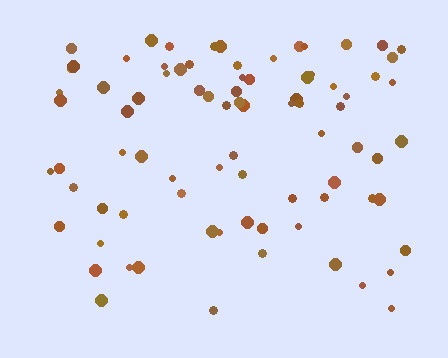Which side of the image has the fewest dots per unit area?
The bottom.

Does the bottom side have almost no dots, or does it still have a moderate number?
Still a moderate number, just noticeably fewer than the top.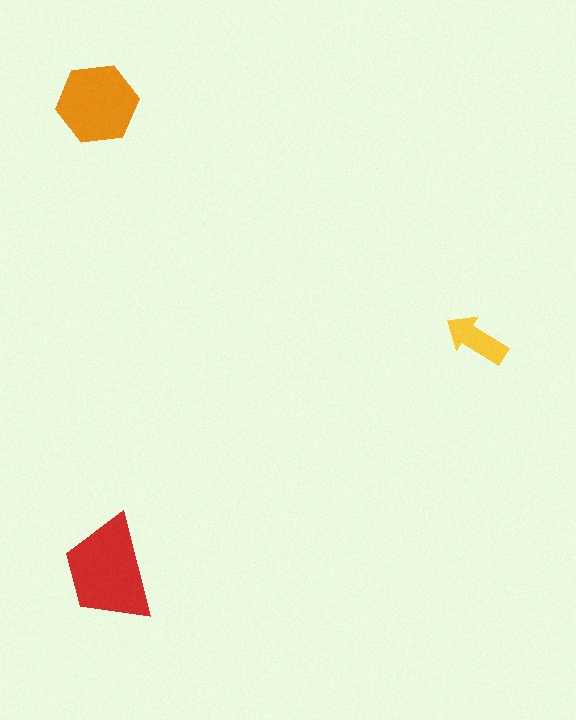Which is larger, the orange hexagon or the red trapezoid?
The red trapezoid.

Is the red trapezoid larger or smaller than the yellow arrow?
Larger.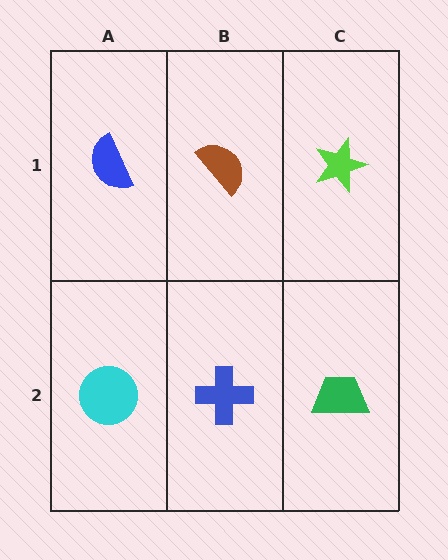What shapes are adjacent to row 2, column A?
A blue semicircle (row 1, column A), a blue cross (row 2, column B).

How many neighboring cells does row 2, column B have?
3.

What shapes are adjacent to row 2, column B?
A brown semicircle (row 1, column B), a cyan circle (row 2, column A), a green trapezoid (row 2, column C).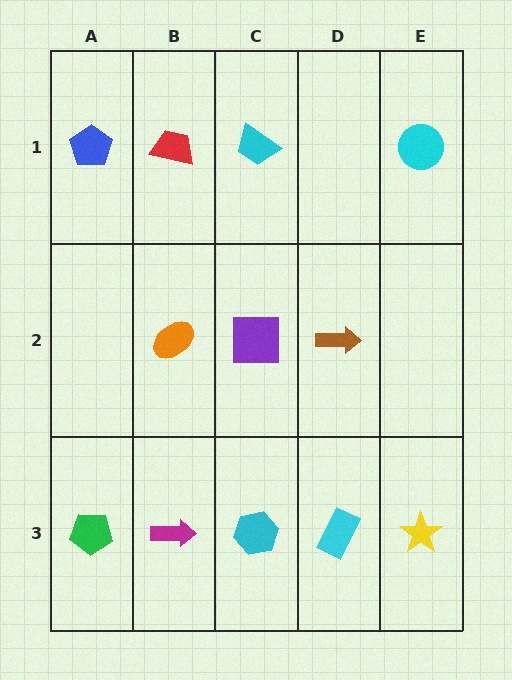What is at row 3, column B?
A magenta arrow.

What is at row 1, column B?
A red trapezoid.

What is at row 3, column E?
A yellow star.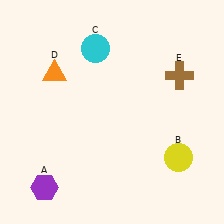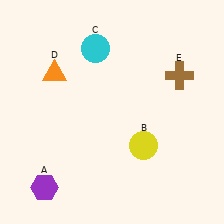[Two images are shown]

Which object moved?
The yellow circle (B) moved left.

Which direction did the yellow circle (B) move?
The yellow circle (B) moved left.